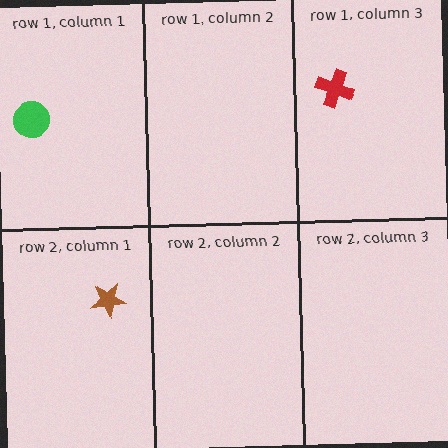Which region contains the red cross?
The row 1, column 3 region.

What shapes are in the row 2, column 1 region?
The brown star.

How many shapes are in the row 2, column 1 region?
1.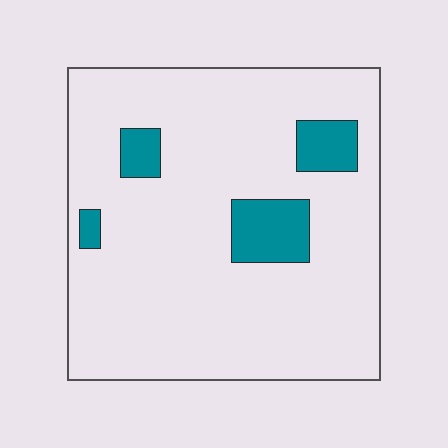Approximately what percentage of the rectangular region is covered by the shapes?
Approximately 10%.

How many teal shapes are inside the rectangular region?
4.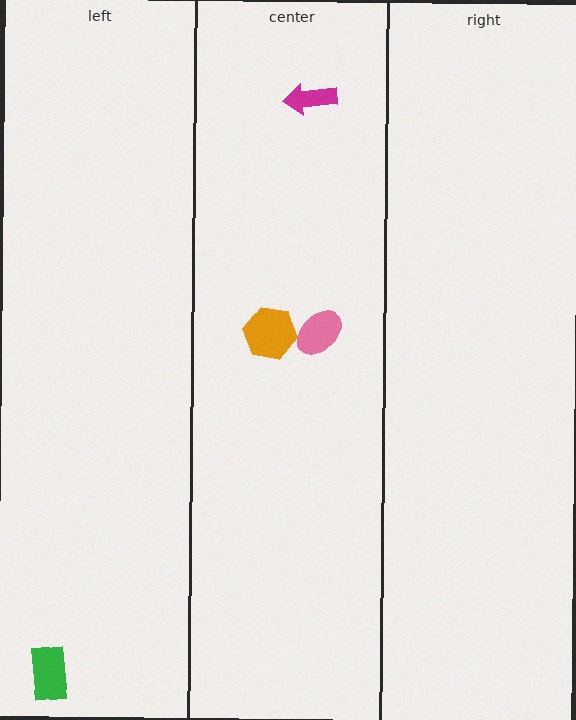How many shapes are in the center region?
3.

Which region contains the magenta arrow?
The center region.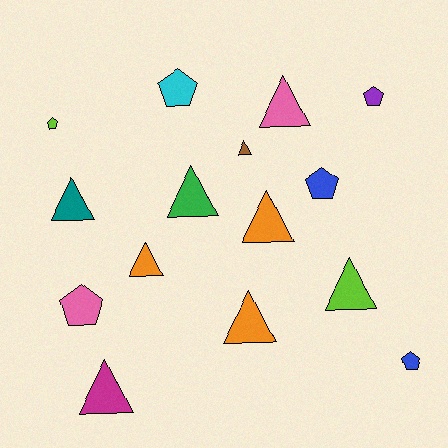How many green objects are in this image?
There is 1 green object.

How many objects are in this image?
There are 15 objects.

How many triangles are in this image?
There are 9 triangles.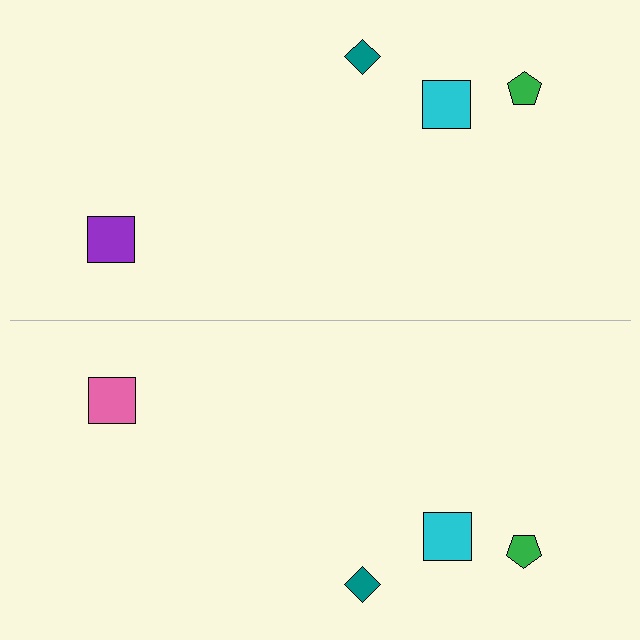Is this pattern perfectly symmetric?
No, the pattern is not perfectly symmetric. The pink square on the bottom side breaks the symmetry — its mirror counterpart is purple.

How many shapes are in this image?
There are 8 shapes in this image.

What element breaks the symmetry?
The pink square on the bottom side breaks the symmetry — its mirror counterpart is purple.